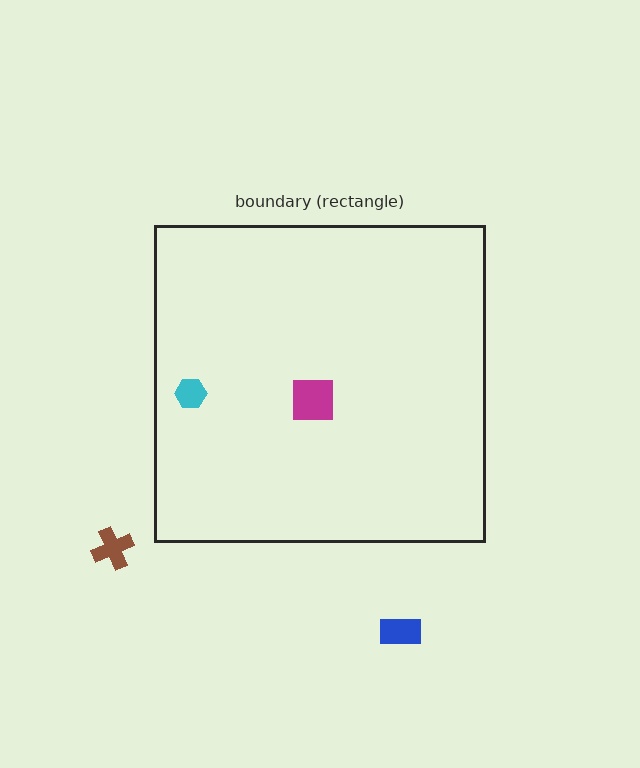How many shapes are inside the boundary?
2 inside, 2 outside.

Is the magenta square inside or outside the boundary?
Inside.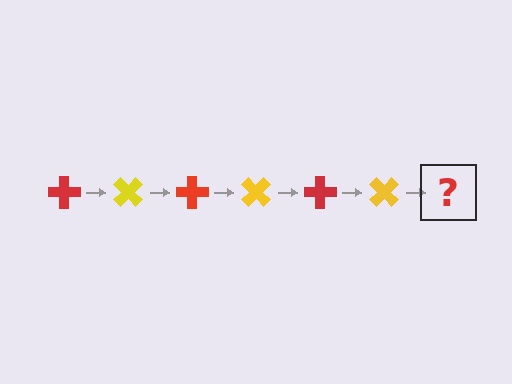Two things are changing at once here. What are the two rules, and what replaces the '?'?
The two rules are that it rotates 45 degrees each step and the color cycles through red and yellow. The '?' should be a red cross, rotated 270 degrees from the start.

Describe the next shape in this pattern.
It should be a red cross, rotated 270 degrees from the start.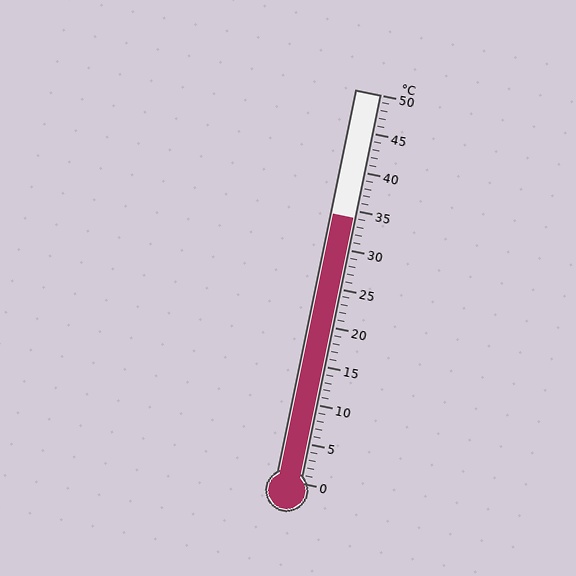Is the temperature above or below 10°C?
The temperature is above 10°C.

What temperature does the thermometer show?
The thermometer shows approximately 34°C.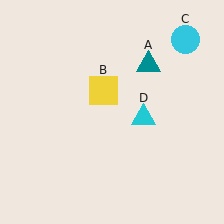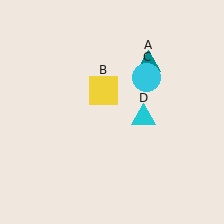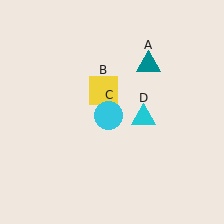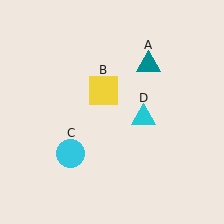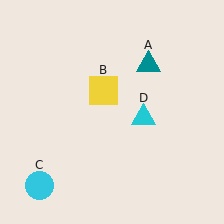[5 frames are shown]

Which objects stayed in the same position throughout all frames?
Teal triangle (object A) and yellow square (object B) and cyan triangle (object D) remained stationary.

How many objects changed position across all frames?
1 object changed position: cyan circle (object C).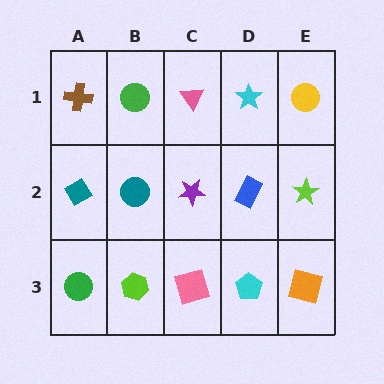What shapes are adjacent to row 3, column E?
A lime star (row 2, column E), a cyan pentagon (row 3, column D).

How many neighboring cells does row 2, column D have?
4.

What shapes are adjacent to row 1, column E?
A lime star (row 2, column E), a cyan star (row 1, column D).